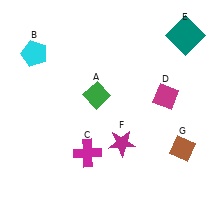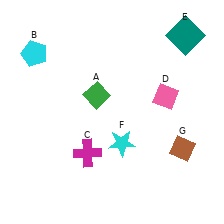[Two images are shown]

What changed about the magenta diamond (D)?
In Image 1, D is magenta. In Image 2, it changed to pink.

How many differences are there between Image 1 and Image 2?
There are 2 differences between the two images.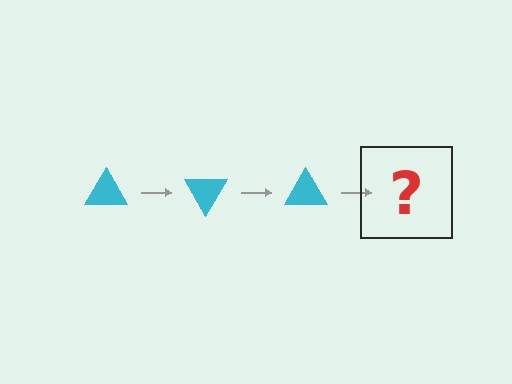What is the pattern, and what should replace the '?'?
The pattern is that the triangle rotates 60 degrees each step. The '?' should be a cyan triangle rotated 180 degrees.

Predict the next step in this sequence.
The next step is a cyan triangle rotated 180 degrees.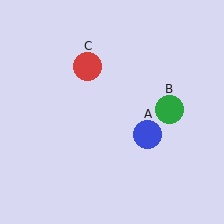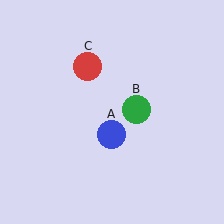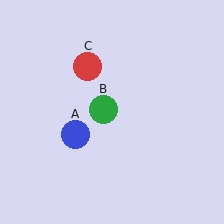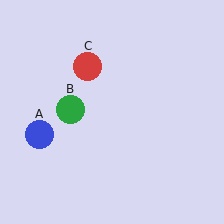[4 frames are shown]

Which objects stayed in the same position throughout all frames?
Red circle (object C) remained stationary.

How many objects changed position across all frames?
2 objects changed position: blue circle (object A), green circle (object B).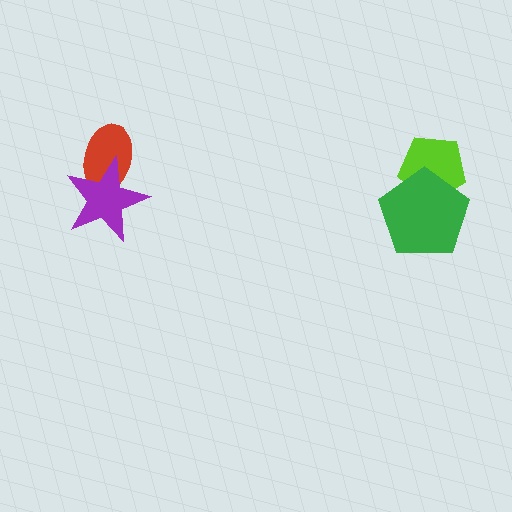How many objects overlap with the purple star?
1 object overlaps with the purple star.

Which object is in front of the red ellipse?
The purple star is in front of the red ellipse.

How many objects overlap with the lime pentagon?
1 object overlaps with the lime pentagon.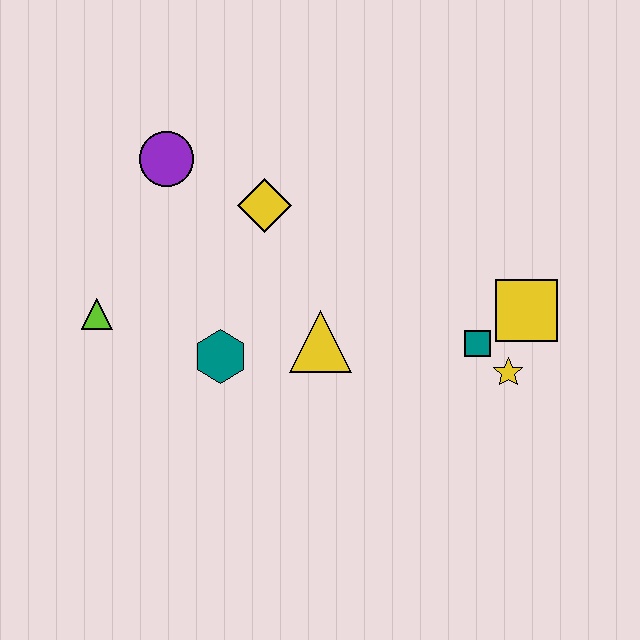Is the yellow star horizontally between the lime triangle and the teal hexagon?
No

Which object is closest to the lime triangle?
The teal hexagon is closest to the lime triangle.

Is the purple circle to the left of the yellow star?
Yes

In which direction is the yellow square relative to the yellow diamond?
The yellow square is to the right of the yellow diamond.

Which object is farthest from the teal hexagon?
The yellow square is farthest from the teal hexagon.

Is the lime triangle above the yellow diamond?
No